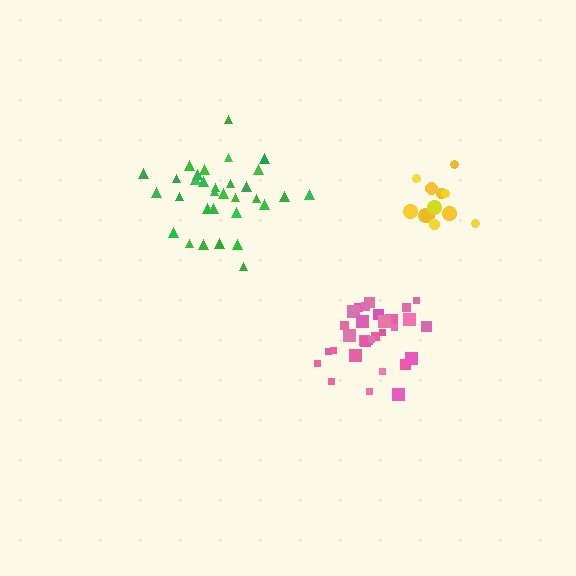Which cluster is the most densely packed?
Pink.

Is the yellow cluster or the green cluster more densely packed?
Green.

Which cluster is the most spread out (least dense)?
Yellow.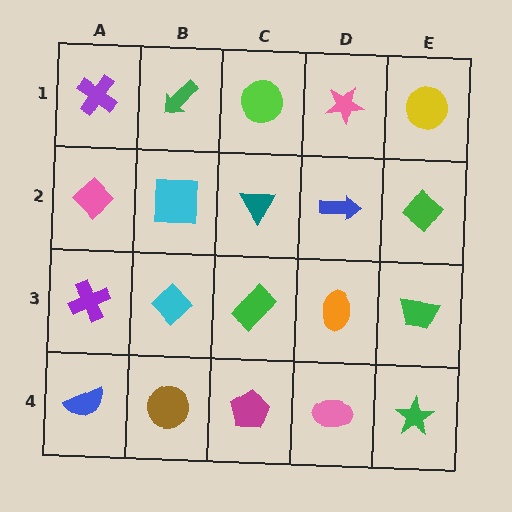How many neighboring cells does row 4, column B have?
3.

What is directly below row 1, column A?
A pink diamond.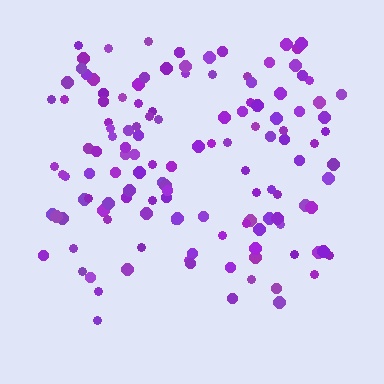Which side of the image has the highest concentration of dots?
The top.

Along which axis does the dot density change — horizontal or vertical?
Vertical.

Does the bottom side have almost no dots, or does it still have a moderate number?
Still a moderate number, just noticeably fewer than the top.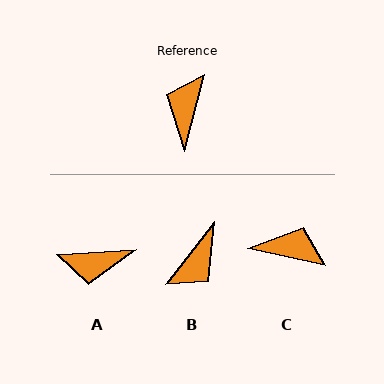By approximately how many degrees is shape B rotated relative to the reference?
Approximately 157 degrees counter-clockwise.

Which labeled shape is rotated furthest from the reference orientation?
B, about 157 degrees away.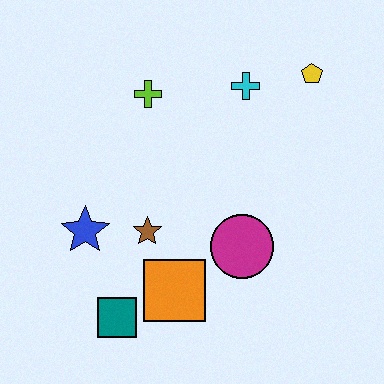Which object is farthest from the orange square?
The yellow pentagon is farthest from the orange square.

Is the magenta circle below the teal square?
No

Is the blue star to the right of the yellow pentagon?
No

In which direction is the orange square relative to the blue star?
The orange square is to the right of the blue star.